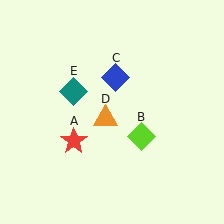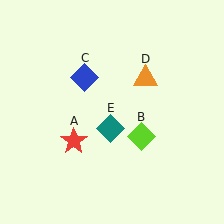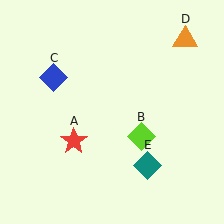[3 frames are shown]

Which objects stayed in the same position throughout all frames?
Red star (object A) and lime diamond (object B) remained stationary.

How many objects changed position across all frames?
3 objects changed position: blue diamond (object C), orange triangle (object D), teal diamond (object E).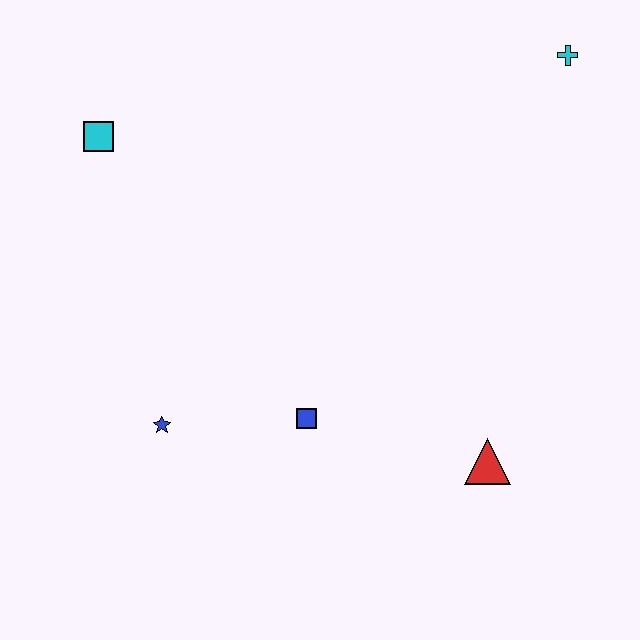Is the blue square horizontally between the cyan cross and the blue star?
Yes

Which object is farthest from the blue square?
The cyan cross is farthest from the blue square.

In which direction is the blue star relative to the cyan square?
The blue star is below the cyan square.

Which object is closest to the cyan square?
The blue star is closest to the cyan square.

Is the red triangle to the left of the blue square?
No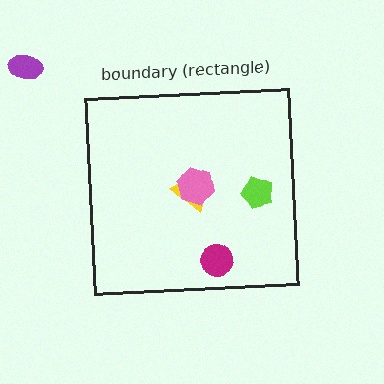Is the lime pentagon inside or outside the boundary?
Inside.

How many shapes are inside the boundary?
4 inside, 1 outside.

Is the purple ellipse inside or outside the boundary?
Outside.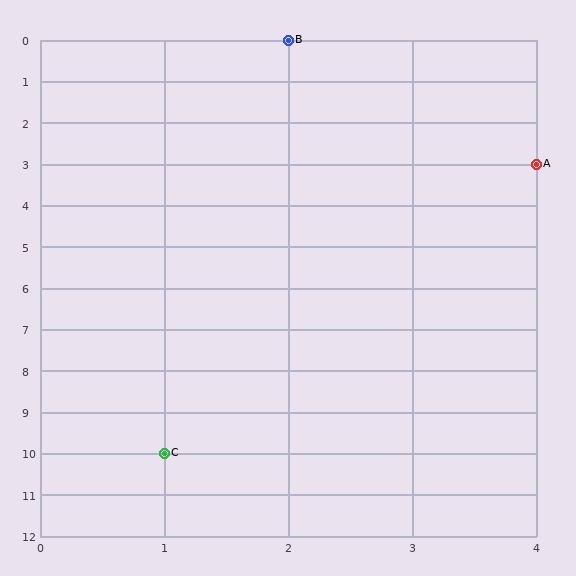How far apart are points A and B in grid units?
Points A and B are 2 columns and 3 rows apart (about 3.6 grid units diagonally).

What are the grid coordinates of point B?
Point B is at grid coordinates (2, 0).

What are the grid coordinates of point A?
Point A is at grid coordinates (4, 3).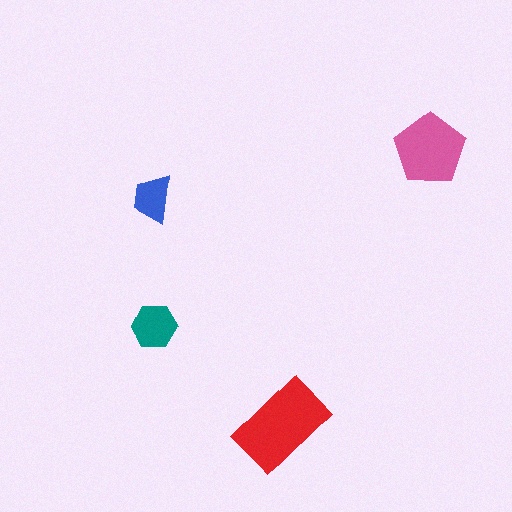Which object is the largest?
The red rectangle.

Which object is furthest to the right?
The pink pentagon is rightmost.